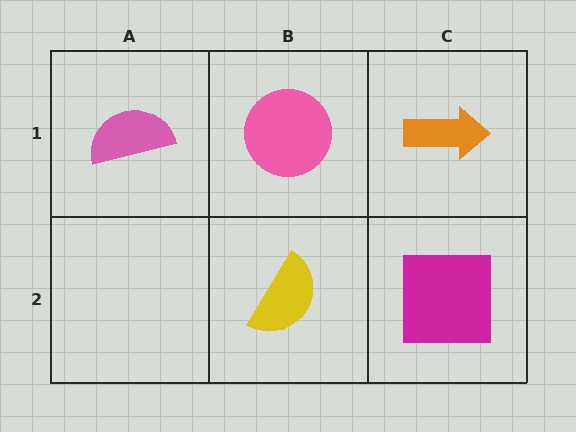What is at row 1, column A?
A pink semicircle.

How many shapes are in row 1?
3 shapes.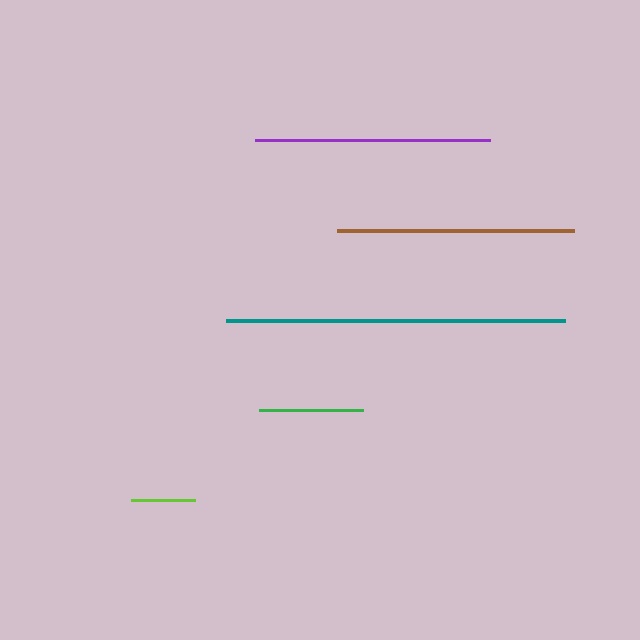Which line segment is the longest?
The teal line is the longest at approximately 339 pixels.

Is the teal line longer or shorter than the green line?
The teal line is longer than the green line.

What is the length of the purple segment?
The purple segment is approximately 235 pixels long.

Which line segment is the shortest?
The lime line is the shortest at approximately 64 pixels.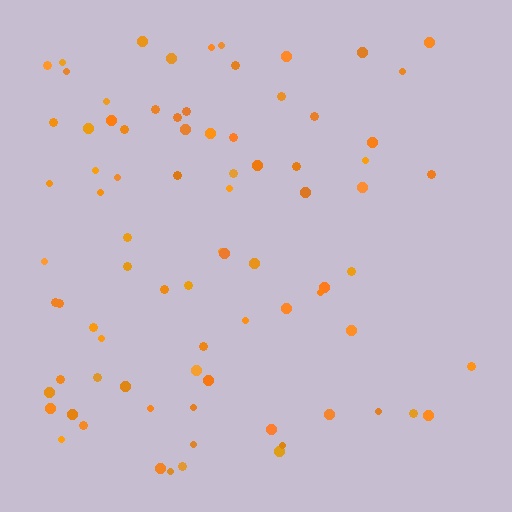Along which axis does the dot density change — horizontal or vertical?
Horizontal.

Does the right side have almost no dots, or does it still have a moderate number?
Still a moderate number, just noticeably fewer than the left.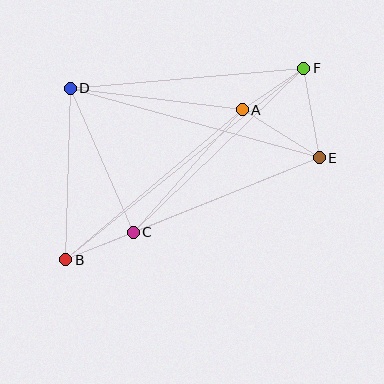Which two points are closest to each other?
Points B and C are closest to each other.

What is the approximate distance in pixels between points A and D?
The distance between A and D is approximately 173 pixels.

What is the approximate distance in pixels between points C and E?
The distance between C and E is approximately 200 pixels.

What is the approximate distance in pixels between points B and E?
The distance between B and E is approximately 273 pixels.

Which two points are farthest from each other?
Points B and F are farthest from each other.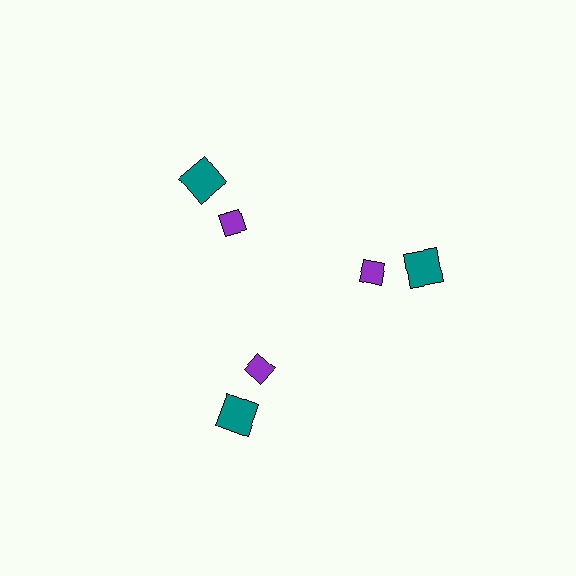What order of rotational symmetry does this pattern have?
This pattern has 3-fold rotational symmetry.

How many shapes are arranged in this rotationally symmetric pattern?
There are 6 shapes, arranged in 3 groups of 2.